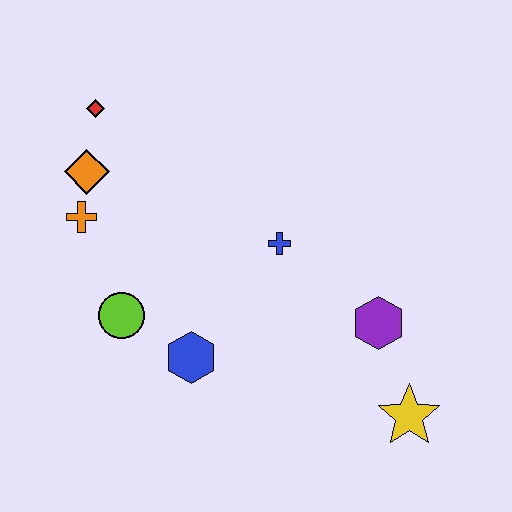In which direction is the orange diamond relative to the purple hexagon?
The orange diamond is to the left of the purple hexagon.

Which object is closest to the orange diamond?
The orange cross is closest to the orange diamond.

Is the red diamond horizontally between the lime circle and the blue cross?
No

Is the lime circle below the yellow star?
No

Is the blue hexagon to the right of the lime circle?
Yes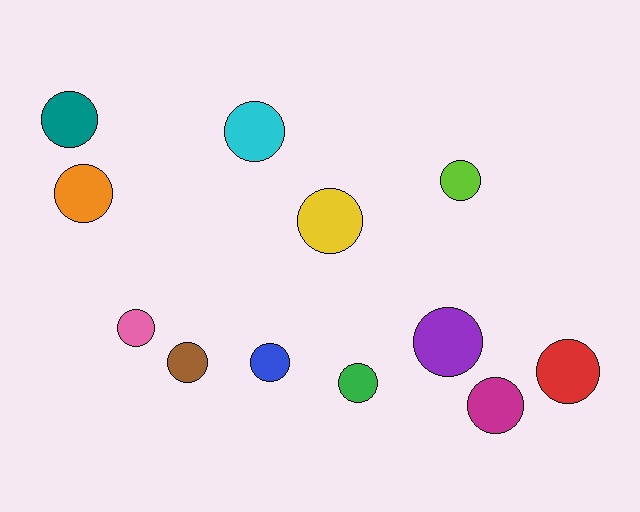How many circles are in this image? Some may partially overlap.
There are 12 circles.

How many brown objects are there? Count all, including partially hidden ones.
There is 1 brown object.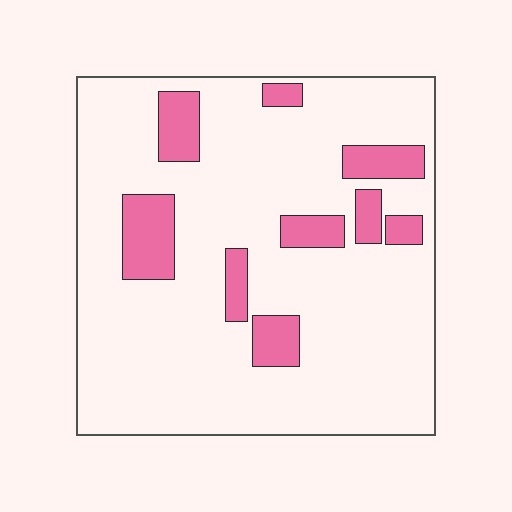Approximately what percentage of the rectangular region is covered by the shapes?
Approximately 15%.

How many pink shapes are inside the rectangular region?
9.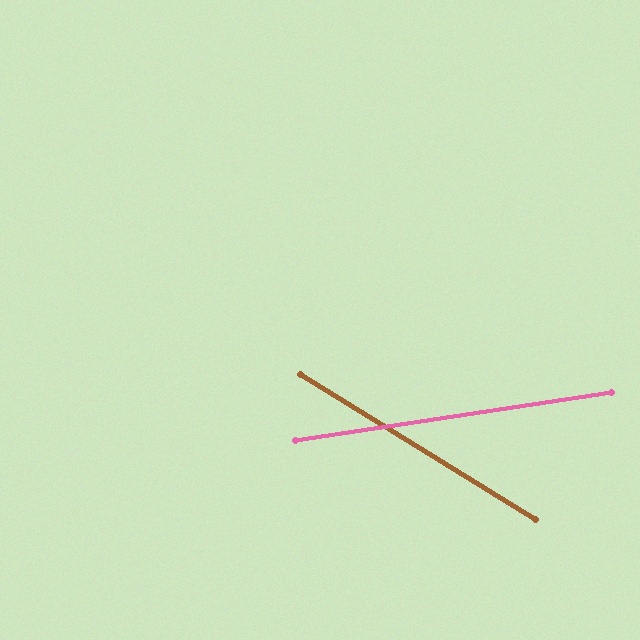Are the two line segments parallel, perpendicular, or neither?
Neither parallel nor perpendicular — they differ by about 40°.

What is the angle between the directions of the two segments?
Approximately 40 degrees.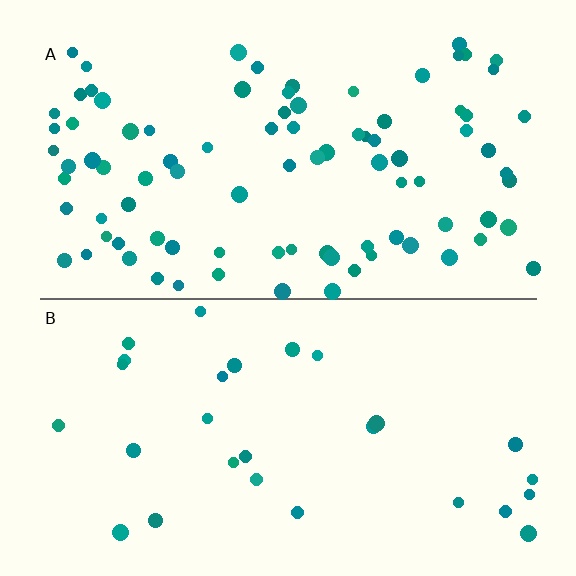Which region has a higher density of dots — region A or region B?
A (the top).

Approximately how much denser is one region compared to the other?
Approximately 3.1× — region A over region B.